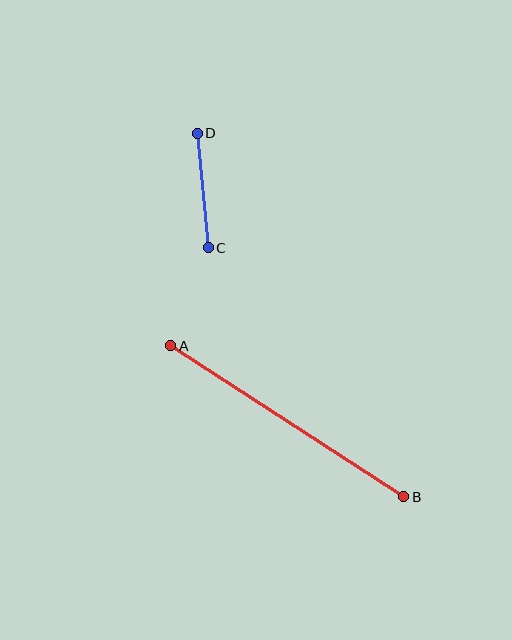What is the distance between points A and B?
The distance is approximately 278 pixels.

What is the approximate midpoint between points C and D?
The midpoint is at approximately (203, 190) pixels.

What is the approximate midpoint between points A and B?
The midpoint is at approximately (287, 421) pixels.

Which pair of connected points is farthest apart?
Points A and B are farthest apart.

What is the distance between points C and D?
The distance is approximately 115 pixels.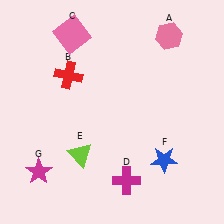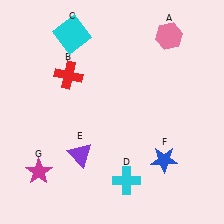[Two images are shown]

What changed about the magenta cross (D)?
In Image 1, D is magenta. In Image 2, it changed to cyan.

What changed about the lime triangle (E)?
In Image 1, E is lime. In Image 2, it changed to purple.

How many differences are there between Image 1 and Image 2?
There are 3 differences between the two images.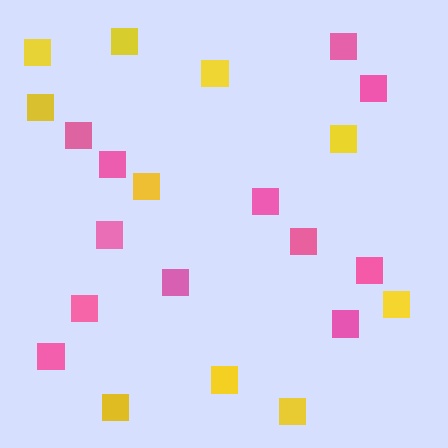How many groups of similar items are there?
There are 2 groups: one group of pink squares (12) and one group of yellow squares (10).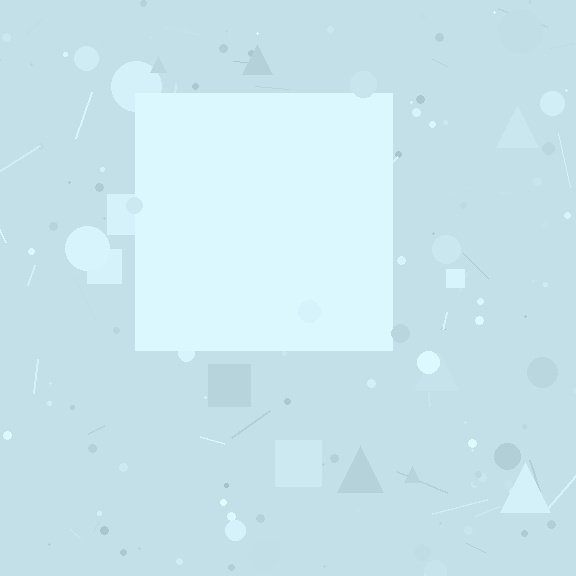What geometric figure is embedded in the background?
A square is embedded in the background.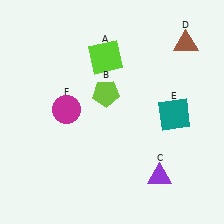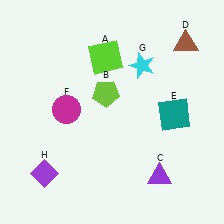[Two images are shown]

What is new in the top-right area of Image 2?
A cyan star (G) was added in the top-right area of Image 2.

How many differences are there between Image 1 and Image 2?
There are 2 differences between the two images.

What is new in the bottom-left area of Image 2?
A purple diamond (H) was added in the bottom-left area of Image 2.